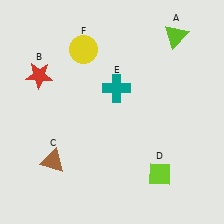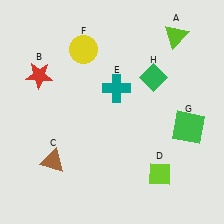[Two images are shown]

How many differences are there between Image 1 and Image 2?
There are 2 differences between the two images.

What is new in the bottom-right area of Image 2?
A green square (G) was added in the bottom-right area of Image 2.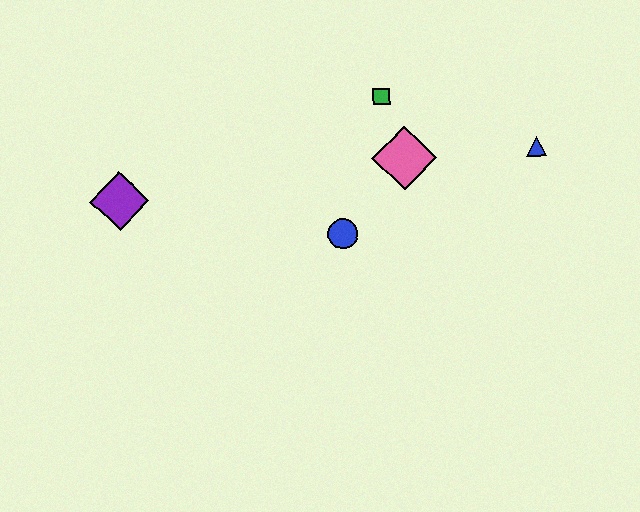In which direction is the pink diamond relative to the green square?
The pink diamond is below the green square.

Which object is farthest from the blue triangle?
The purple diamond is farthest from the blue triangle.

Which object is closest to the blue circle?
The pink diamond is closest to the blue circle.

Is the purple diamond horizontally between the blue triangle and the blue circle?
No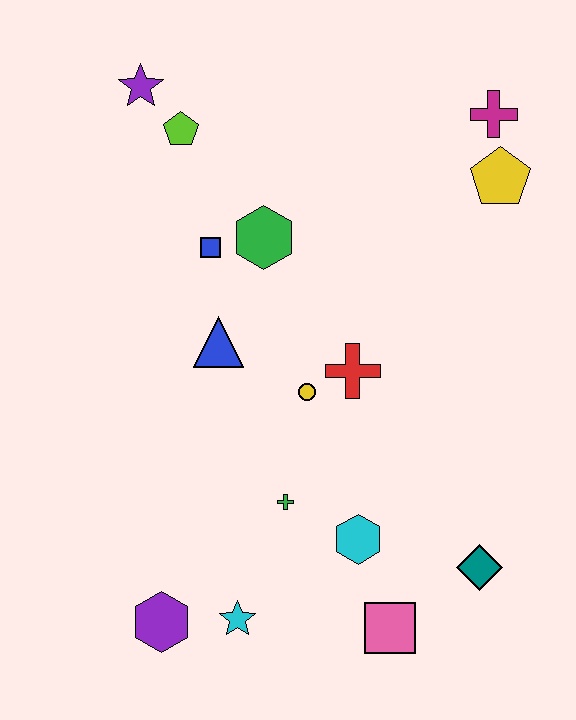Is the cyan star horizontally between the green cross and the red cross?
No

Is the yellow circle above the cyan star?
Yes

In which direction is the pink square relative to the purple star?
The pink square is below the purple star.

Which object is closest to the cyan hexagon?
The green cross is closest to the cyan hexagon.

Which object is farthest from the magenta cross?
The purple hexagon is farthest from the magenta cross.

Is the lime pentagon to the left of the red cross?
Yes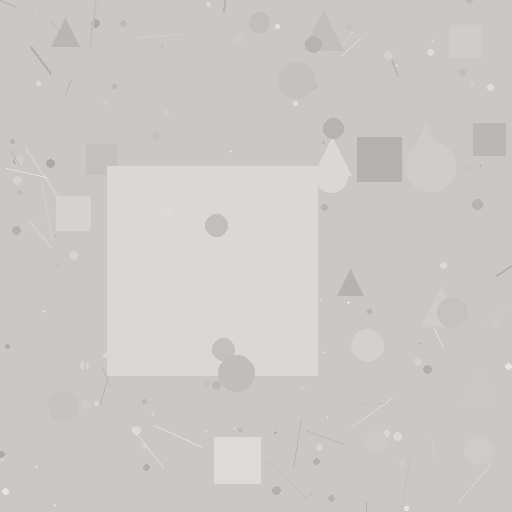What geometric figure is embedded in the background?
A square is embedded in the background.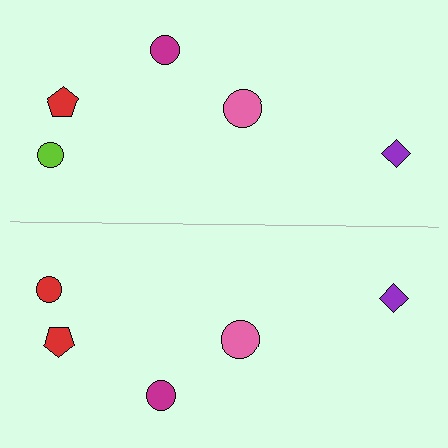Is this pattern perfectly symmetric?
No, the pattern is not perfectly symmetric. The red circle on the bottom side breaks the symmetry — its mirror counterpart is lime.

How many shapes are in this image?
There are 10 shapes in this image.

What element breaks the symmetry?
The red circle on the bottom side breaks the symmetry — its mirror counterpart is lime.